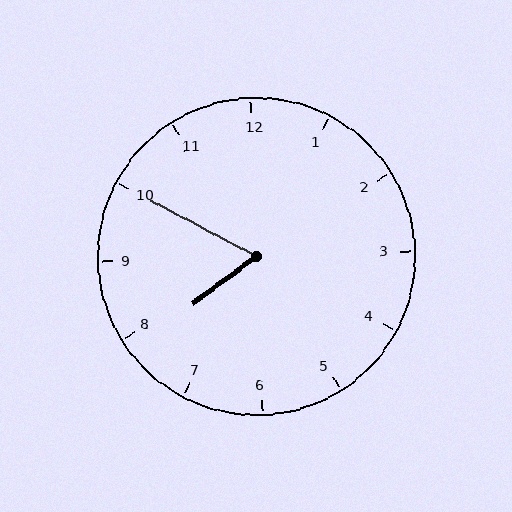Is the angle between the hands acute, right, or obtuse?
It is acute.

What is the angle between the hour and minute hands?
Approximately 65 degrees.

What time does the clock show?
7:50.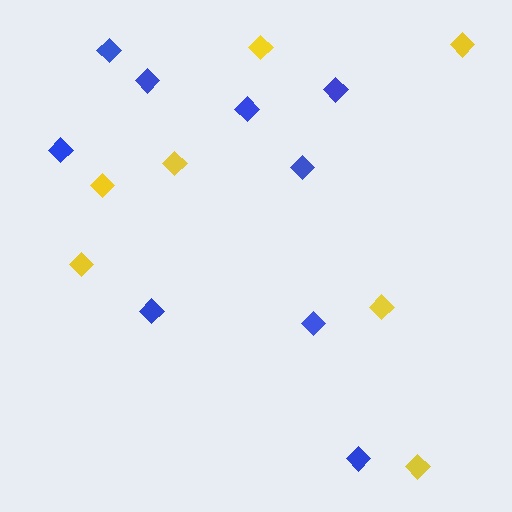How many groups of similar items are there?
There are 2 groups: one group of blue diamonds (9) and one group of yellow diamonds (7).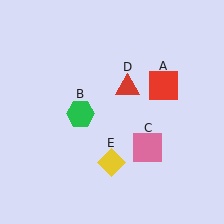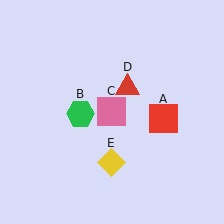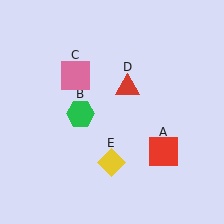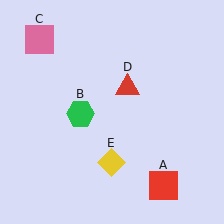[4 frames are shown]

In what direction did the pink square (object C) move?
The pink square (object C) moved up and to the left.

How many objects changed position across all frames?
2 objects changed position: red square (object A), pink square (object C).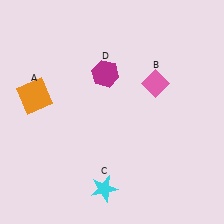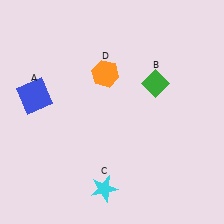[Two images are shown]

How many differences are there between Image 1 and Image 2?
There are 3 differences between the two images.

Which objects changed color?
A changed from orange to blue. B changed from pink to green. D changed from magenta to orange.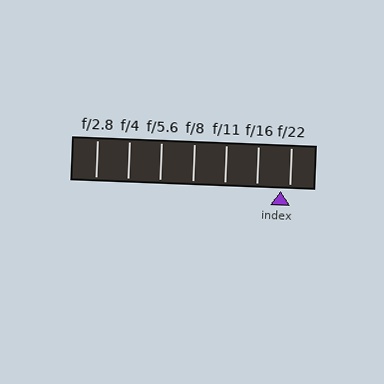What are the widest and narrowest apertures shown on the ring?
The widest aperture shown is f/2.8 and the narrowest is f/22.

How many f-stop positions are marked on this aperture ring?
There are 7 f-stop positions marked.